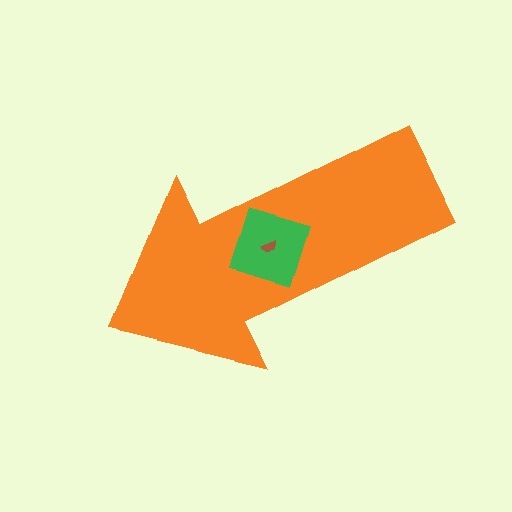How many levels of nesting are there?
3.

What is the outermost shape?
The orange arrow.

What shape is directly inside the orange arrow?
The green square.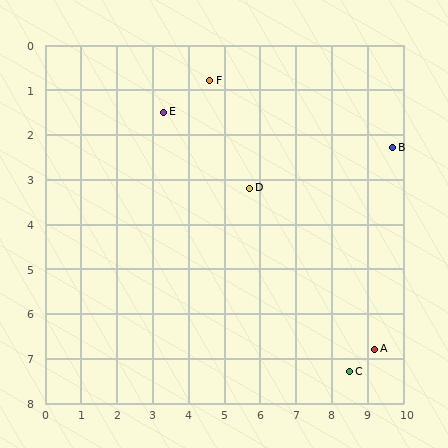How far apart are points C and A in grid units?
Points C and A are about 0.9 grid units apart.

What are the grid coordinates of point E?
Point E is at approximately (3.3, 1.5).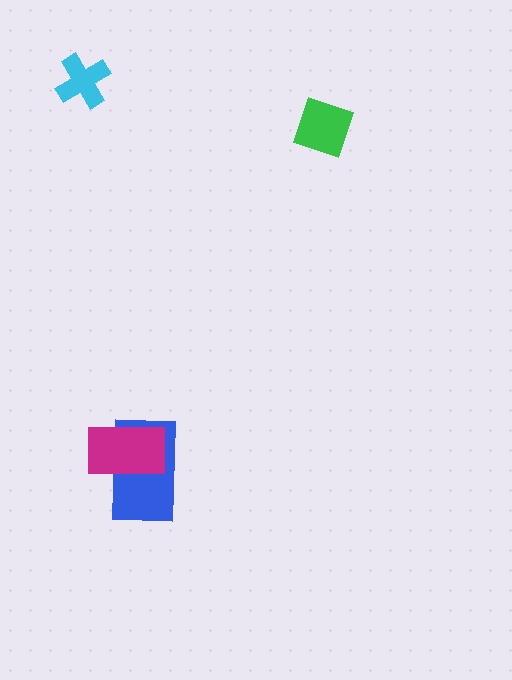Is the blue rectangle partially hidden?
Yes, it is partially covered by another shape.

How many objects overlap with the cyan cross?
0 objects overlap with the cyan cross.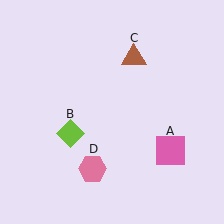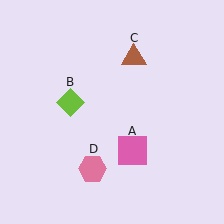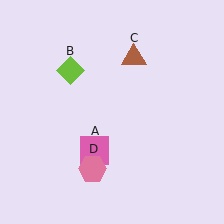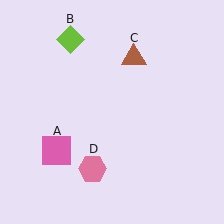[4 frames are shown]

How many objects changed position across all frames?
2 objects changed position: pink square (object A), lime diamond (object B).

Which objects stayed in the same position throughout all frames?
Brown triangle (object C) and pink hexagon (object D) remained stationary.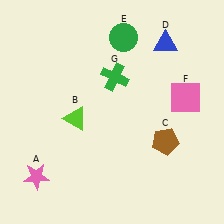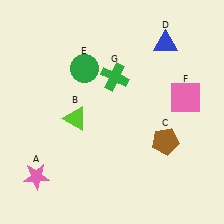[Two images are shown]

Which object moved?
The green circle (E) moved left.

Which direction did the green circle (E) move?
The green circle (E) moved left.